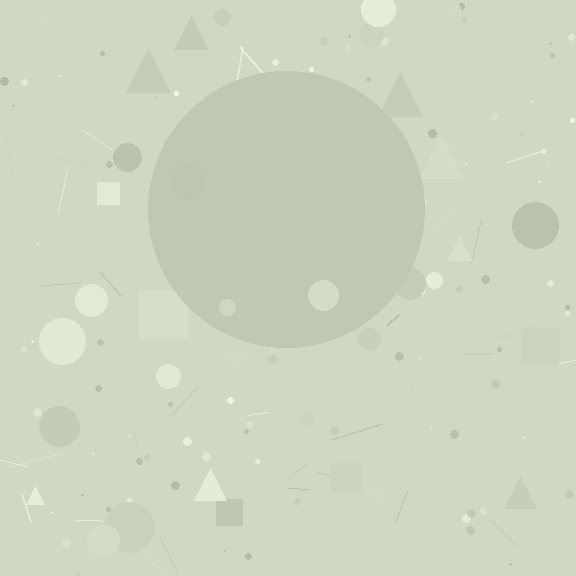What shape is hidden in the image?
A circle is hidden in the image.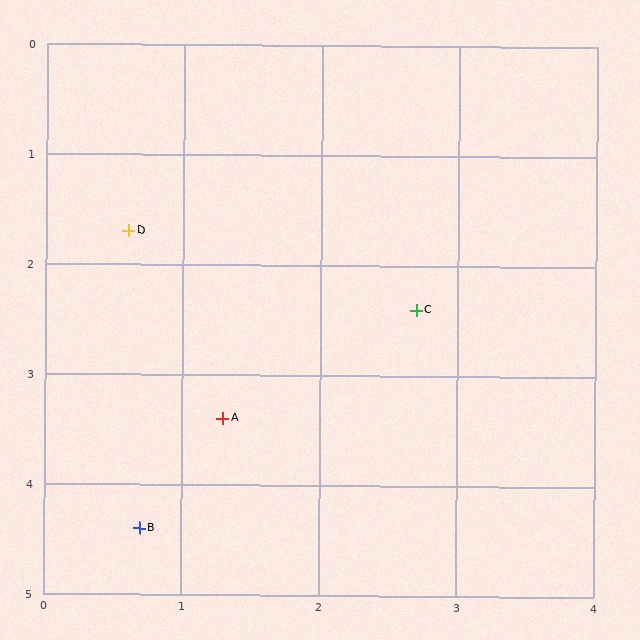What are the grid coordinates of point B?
Point B is at approximately (0.7, 4.4).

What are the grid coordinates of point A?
Point A is at approximately (1.3, 3.4).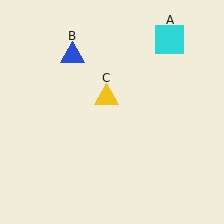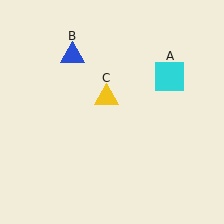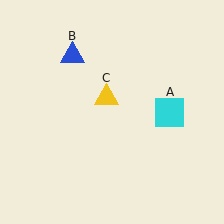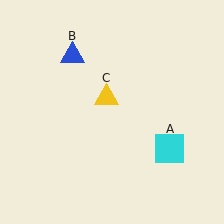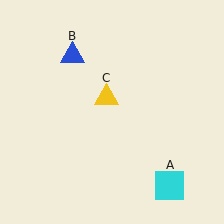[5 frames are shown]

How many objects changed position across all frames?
1 object changed position: cyan square (object A).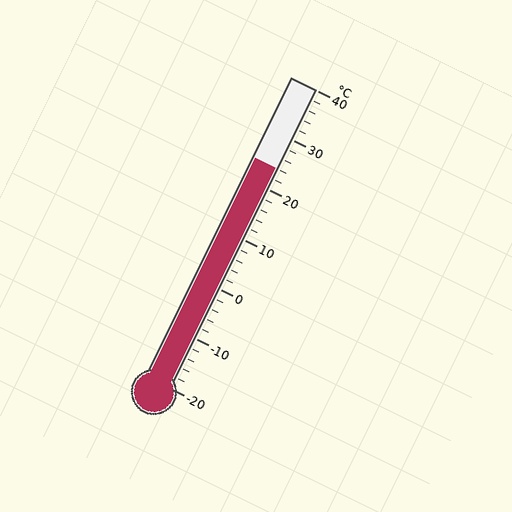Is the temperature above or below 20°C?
The temperature is above 20°C.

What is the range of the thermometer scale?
The thermometer scale ranges from -20°C to 40°C.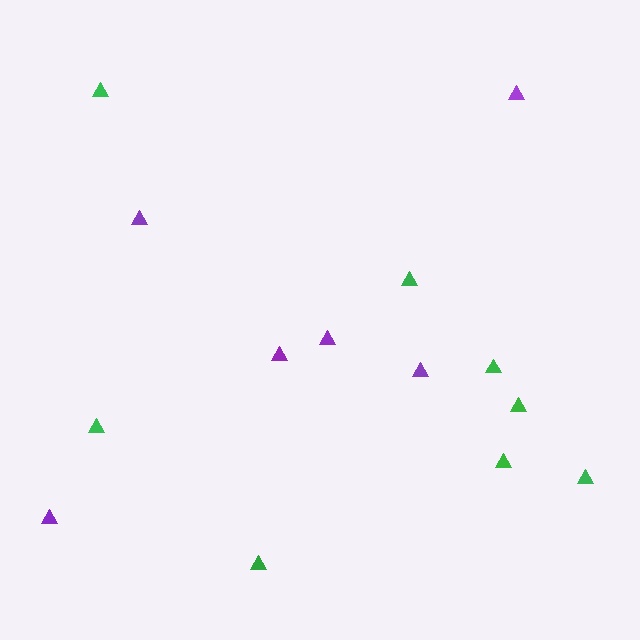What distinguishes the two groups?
There are 2 groups: one group of purple triangles (6) and one group of green triangles (8).